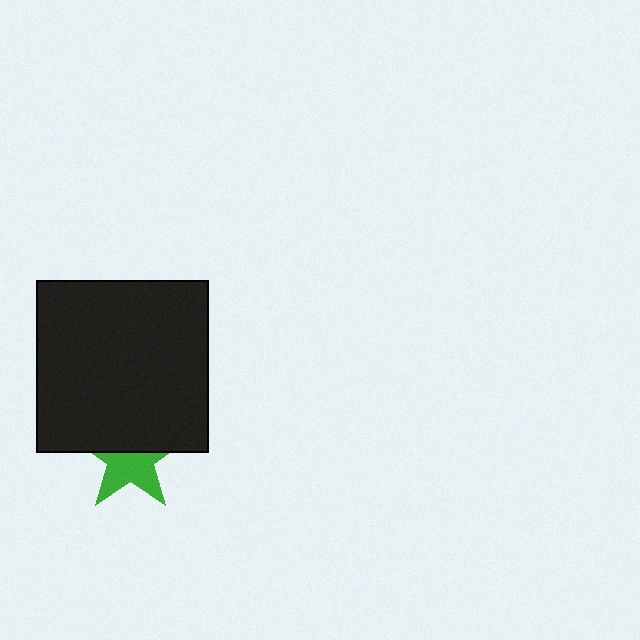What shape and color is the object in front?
The object in front is a black square.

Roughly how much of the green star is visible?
About half of it is visible (roughly 54%).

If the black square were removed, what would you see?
You would see the complete green star.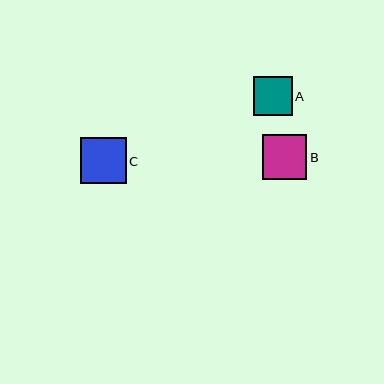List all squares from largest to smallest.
From largest to smallest: C, B, A.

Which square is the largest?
Square C is the largest with a size of approximately 46 pixels.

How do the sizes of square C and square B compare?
Square C and square B are approximately the same size.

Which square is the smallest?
Square A is the smallest with a size of approximately 39 pixels.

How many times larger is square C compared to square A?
Square C is approximately 1.2 times the size of square A.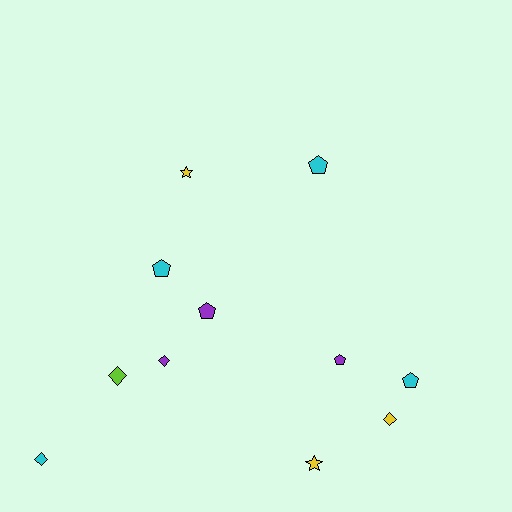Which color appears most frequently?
Cyan, with 4 objects.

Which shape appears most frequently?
Pentagon, with 5 objects.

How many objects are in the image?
There are 11 objects.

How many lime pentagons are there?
There are no lime pentagons.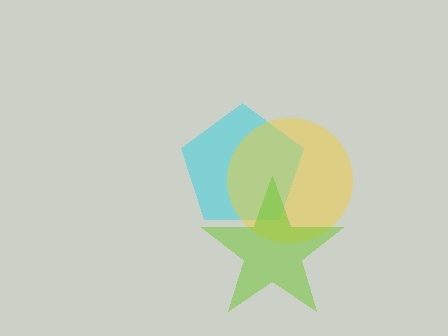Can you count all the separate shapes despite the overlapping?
Yes, there are 3 separate shapes.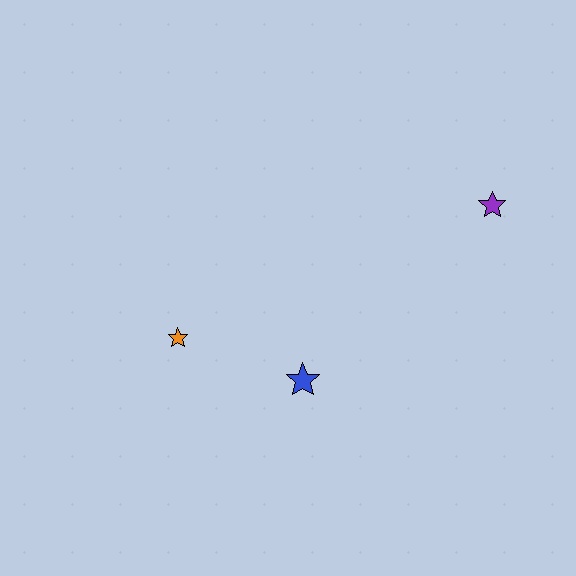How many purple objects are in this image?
There is 1 purple object.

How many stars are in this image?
There are 3 stars.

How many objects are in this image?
There are 3 objects.